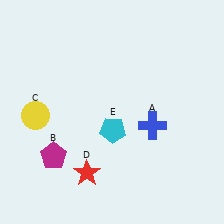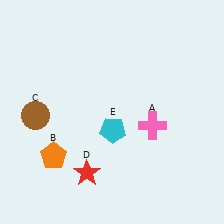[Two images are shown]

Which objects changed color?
A changed from blue to pink. B changed from magenta to orange. C changed from yellow to brown.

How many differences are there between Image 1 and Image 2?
There are 3 differences between the two images.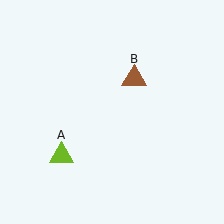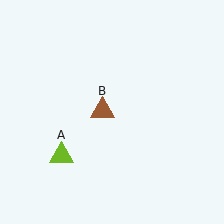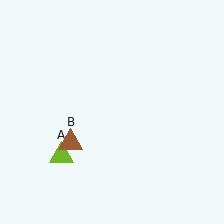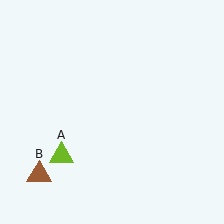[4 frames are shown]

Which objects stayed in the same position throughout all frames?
Lime triangle (object A) remained stationary.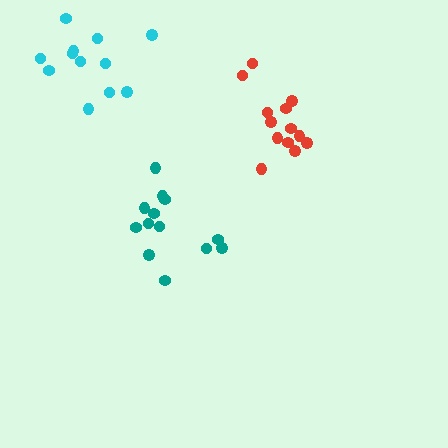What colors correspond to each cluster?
The clusters are colored: red, teal, cyan.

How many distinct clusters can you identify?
There are 3 distinct clusters.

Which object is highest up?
The cyan cluster is topmost.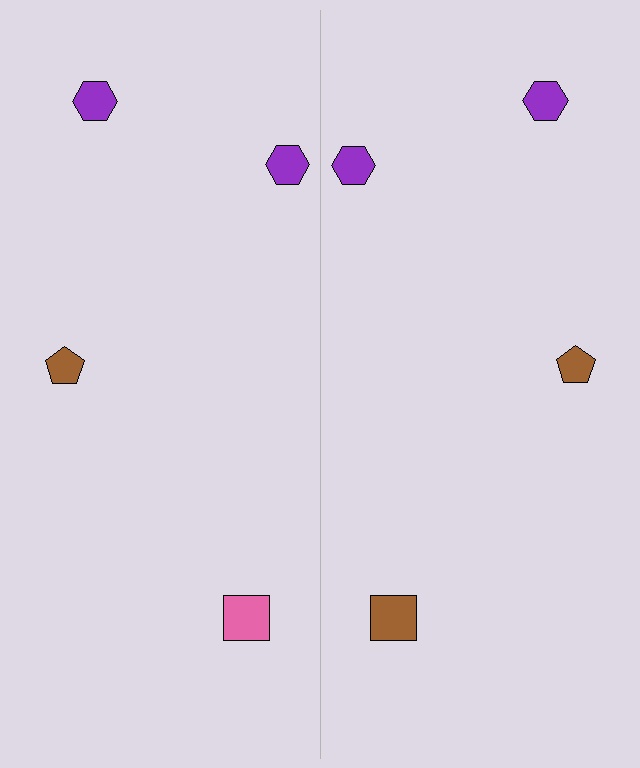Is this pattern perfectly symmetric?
No, the pattern is not perfectly symmetric. The brown square on the right side breaks the symmetry — its mirror counterpart is pink.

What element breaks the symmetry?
The brown square on the right side breaks the symmetry — its mirror counterpart is pink.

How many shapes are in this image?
There are 8 shapes in this image.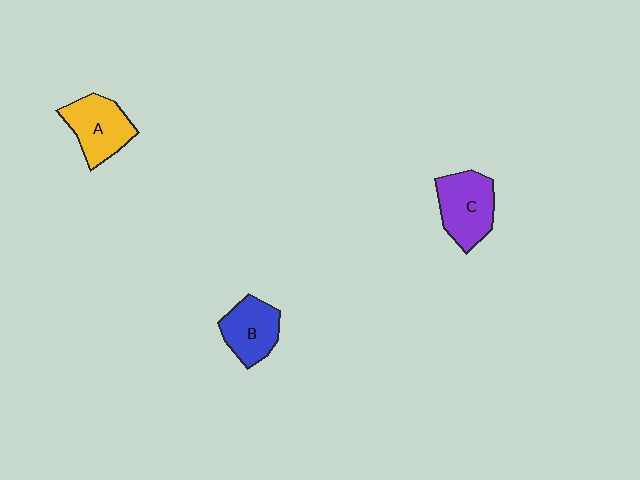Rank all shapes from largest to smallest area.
From largest to smallest: C (purple), A (yellow), B (blue).